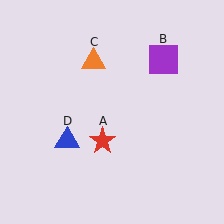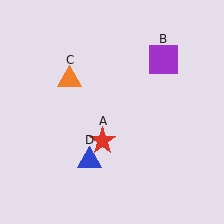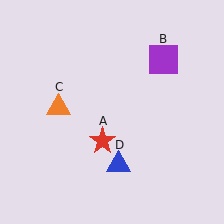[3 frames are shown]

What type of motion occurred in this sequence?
The orange triangle (object C), blue triangle (object D) rotated counterclockwise around the center of the scene.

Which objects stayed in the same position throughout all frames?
Red star (object A) and purple square (object B) remained stationary.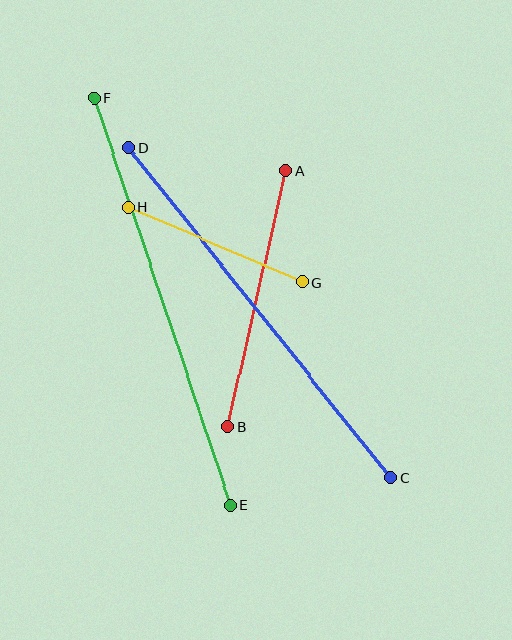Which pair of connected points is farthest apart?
Points E and F are farthest apart.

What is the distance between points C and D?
The distance is approximately 421 pixels.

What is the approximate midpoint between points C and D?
The midpoint is at approximately (259, 313) pixels.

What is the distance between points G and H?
The distance is approximately 190 pixels.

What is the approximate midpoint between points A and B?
The midpoint is at approximately (257, 299) pixels.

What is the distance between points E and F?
The distance is approximately 430 pixels.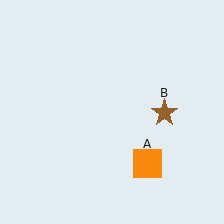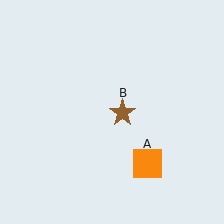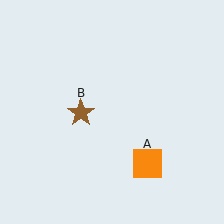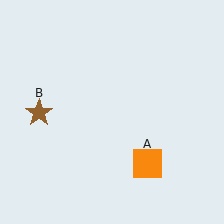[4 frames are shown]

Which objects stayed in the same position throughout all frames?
Orange square (object A) remained stationary.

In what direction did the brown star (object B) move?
The brown star (object B) moved left.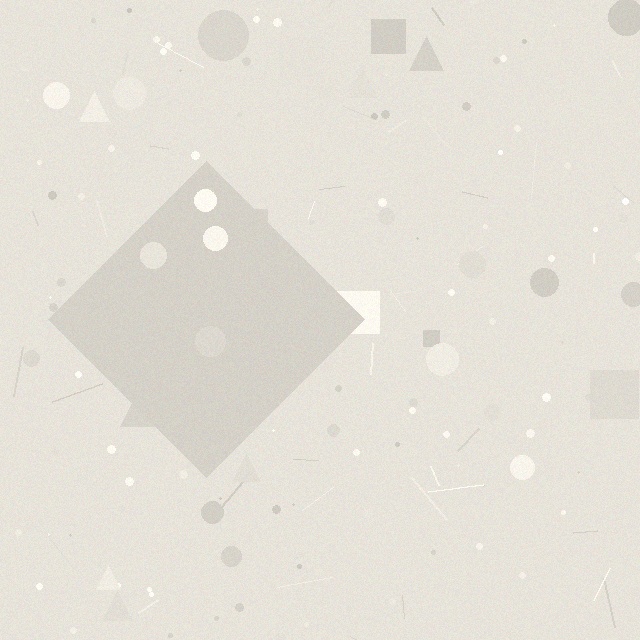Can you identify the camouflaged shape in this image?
The camouflaged shape is a diamond.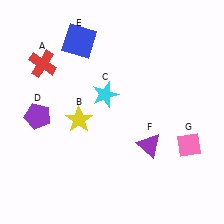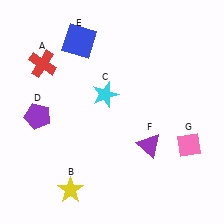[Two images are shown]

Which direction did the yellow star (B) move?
The yellow star (B) moved down.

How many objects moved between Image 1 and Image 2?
1 object moved between the two images.